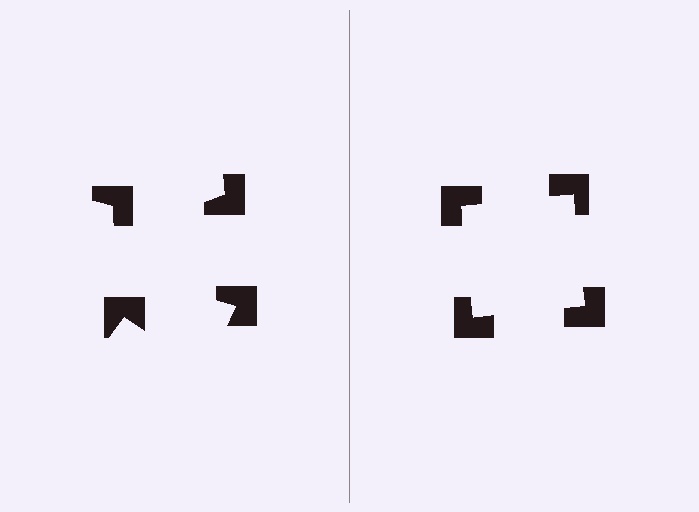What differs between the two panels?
The notched squares are positioned identically on both sides; only the wedge orientations differ. On the right they align to a square; on the left they are misaligned.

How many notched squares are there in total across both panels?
8 — 4 on each side.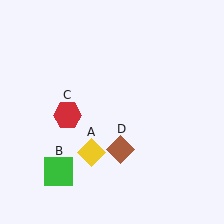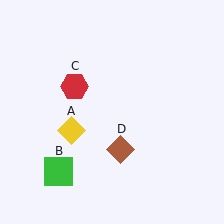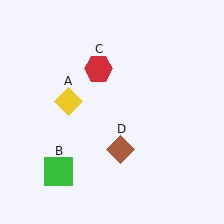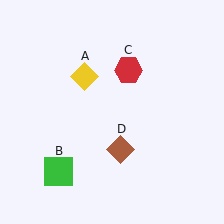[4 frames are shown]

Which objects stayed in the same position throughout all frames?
Green square (object B) and brown diamond (object D) remained stationary.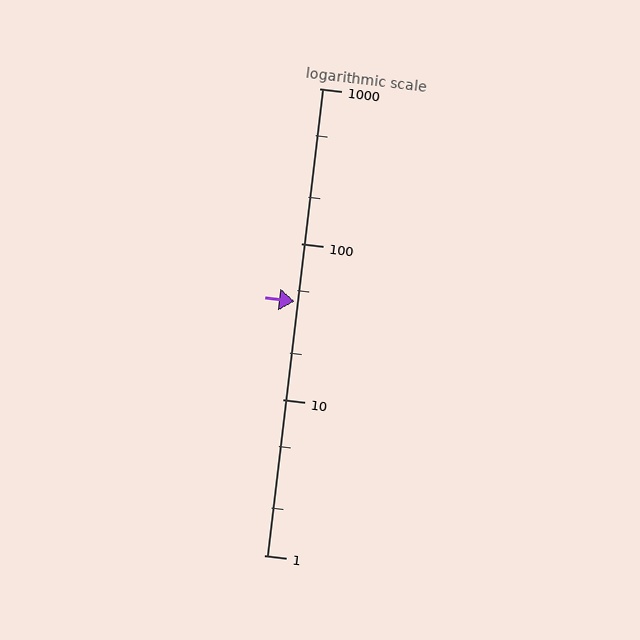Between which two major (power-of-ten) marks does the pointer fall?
The pointer is between 10 and 100.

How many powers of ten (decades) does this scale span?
The scale spans 3 decades, from 1 to 1000.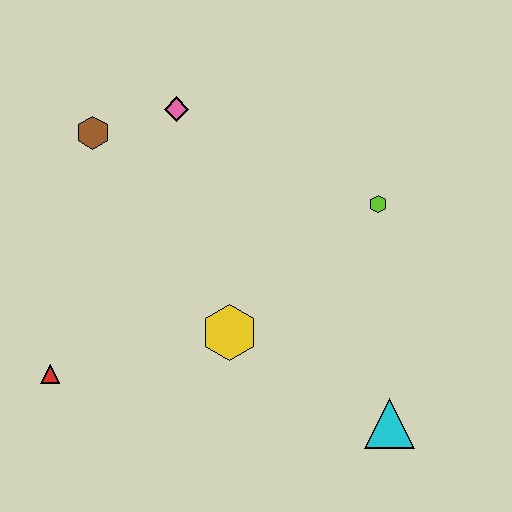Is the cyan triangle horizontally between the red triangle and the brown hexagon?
No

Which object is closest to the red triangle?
The yellow hexagon is closest to the red triangle.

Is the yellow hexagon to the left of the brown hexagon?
No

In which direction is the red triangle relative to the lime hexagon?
The red triangle is to the left of the lime hexagon.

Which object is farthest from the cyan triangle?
The brown hexagon is farthest from the cyan triangle.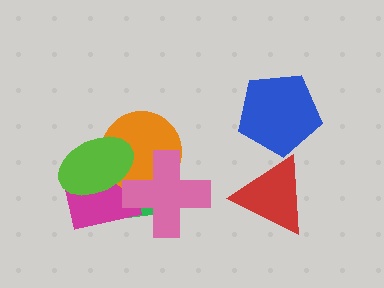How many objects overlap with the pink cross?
3 objects overlap with the pink cross.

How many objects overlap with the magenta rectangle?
4 objects overlap with the magenta rectangle.